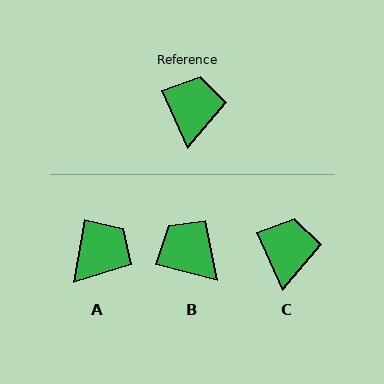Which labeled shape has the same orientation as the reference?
C.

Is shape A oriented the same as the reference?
No, it is off by about 33 degrees.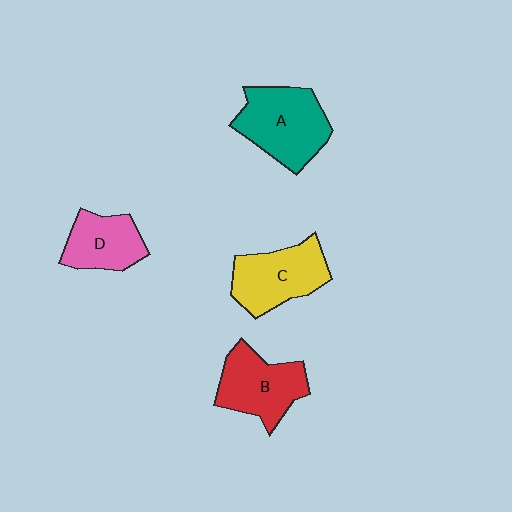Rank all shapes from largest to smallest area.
From largest to smallest: A (teal), C (yellow), B (red), D (pink).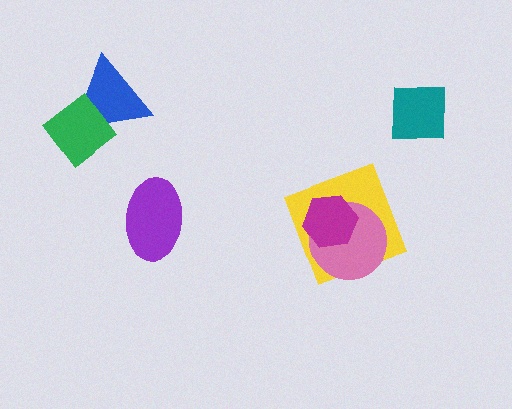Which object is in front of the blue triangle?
The green diamond is in front of the blue triangle.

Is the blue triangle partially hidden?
Yes, it is partially covered by another shape.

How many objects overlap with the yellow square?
2 objects overlap with the yellow square.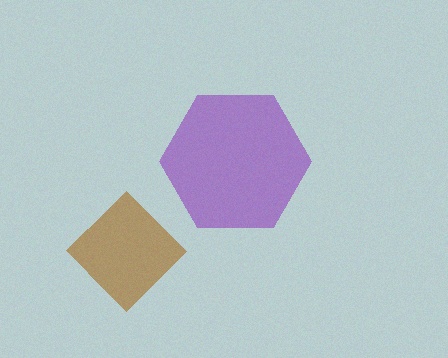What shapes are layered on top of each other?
The layered shapes are: a purple hexagon, a brown diamond.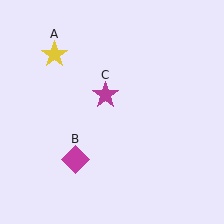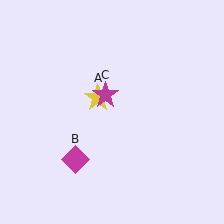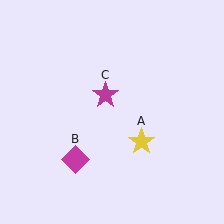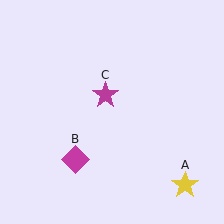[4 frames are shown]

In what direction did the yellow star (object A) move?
The yellow star (object A) moved down and to the right.